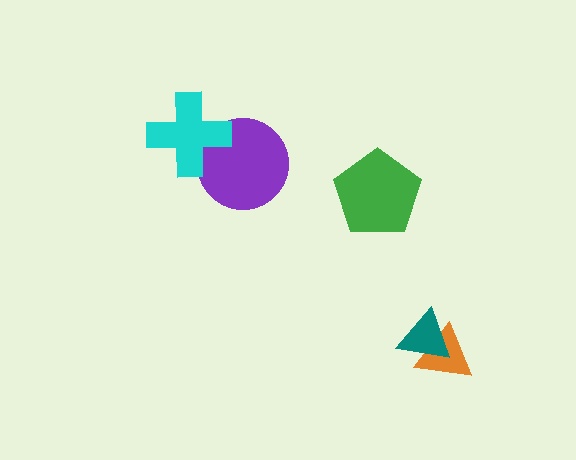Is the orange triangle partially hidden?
Yes, it is partially covered by another shape.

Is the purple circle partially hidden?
Yes, it is partially covered by another shape.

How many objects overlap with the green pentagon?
0 objects overlap with the green pentagon.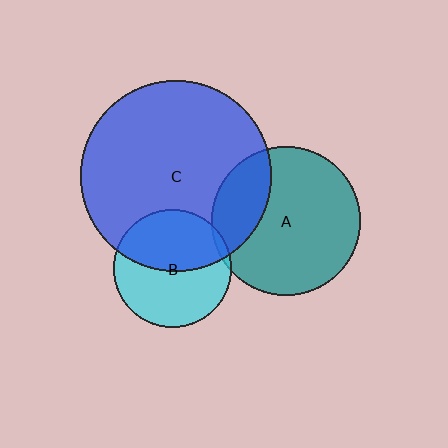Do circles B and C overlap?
Yes.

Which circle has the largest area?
Circle C (blue).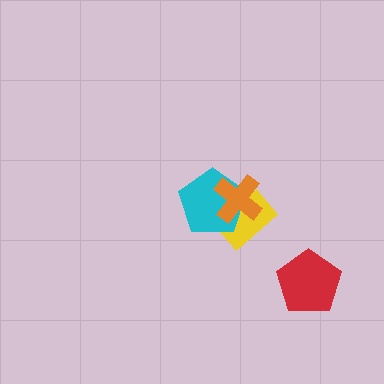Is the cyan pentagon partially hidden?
Yes, it is partially covered by another shape.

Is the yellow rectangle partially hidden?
Yes, it is partially covered by another shape.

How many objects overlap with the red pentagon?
0 objects overlap with the red pentagon.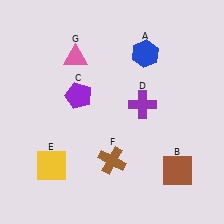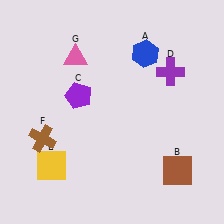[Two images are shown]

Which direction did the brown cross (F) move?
The brown cross (F) moved left.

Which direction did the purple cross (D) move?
The purple cross (D) moved up.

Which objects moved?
The objects that moved are: the purple cross (D), the brown cross (F).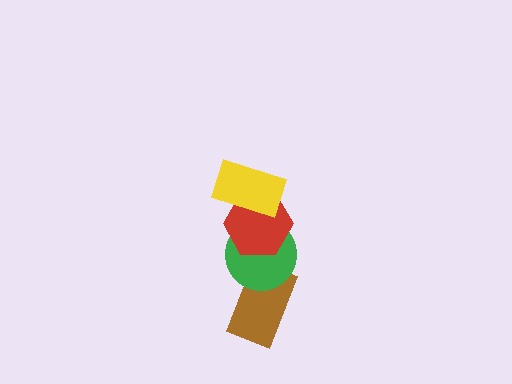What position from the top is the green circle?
The green circle is 3rd from the top.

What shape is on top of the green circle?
The red hexagon is on top of the green circle.